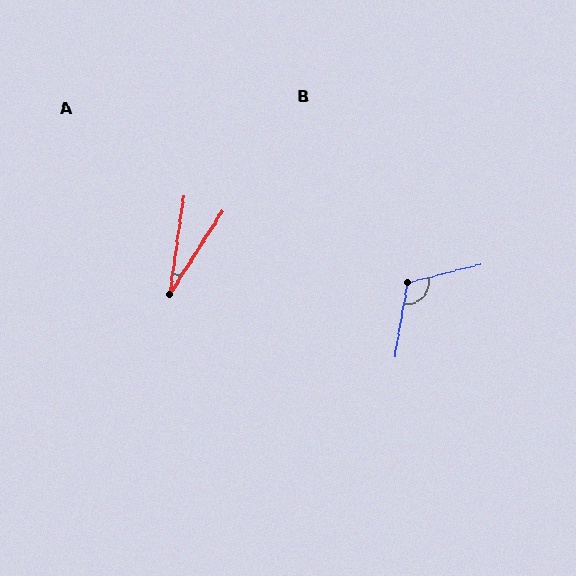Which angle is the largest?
B, at approximately 114 degrees.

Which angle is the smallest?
A, at approximately 24 degrees.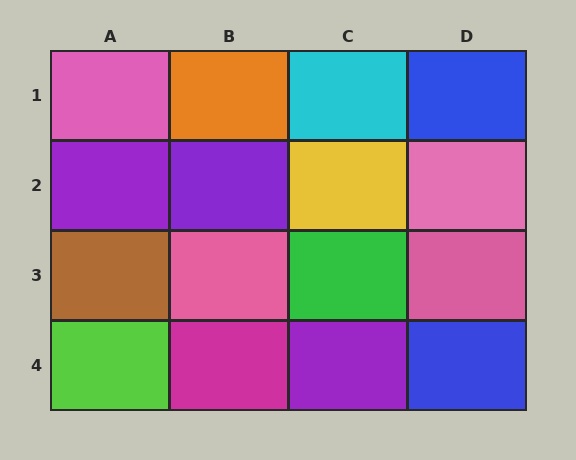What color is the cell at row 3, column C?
Green.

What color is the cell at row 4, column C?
Purple.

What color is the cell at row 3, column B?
Pink.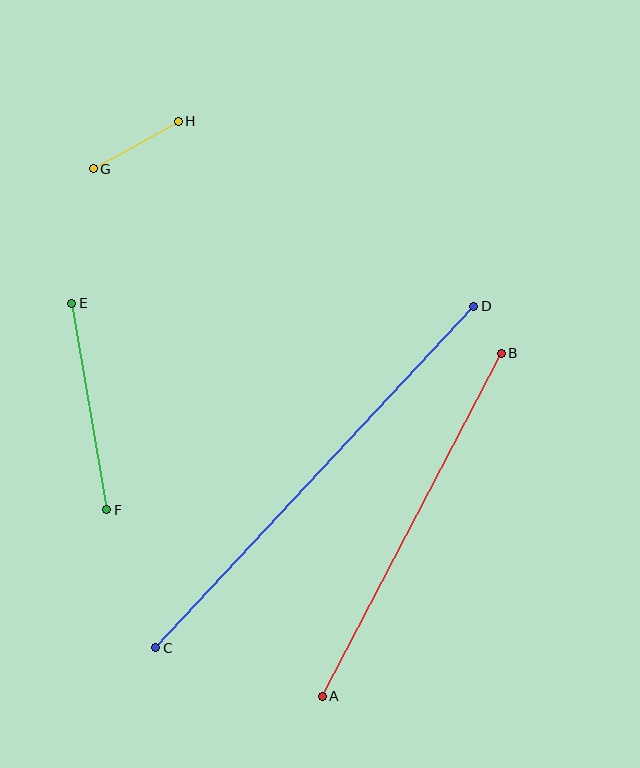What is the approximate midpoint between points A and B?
The midpoint is at approximately (412, 525) pixels.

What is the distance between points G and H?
The distance is approximately 97 pixels.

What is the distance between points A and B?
The distance is approximately 387 pixels.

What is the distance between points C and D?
The distance is approximately 467 pixels.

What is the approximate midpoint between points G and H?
The midpoint is at approximately (136, 145) pixels.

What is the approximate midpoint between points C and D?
The midpoint is at approximately (315, 477) pixels.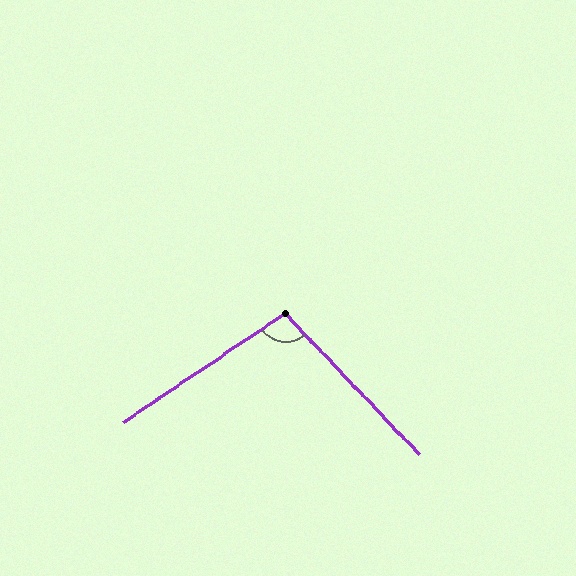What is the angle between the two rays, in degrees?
Approximately 99 degrees.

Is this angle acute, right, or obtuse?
It is obtuse.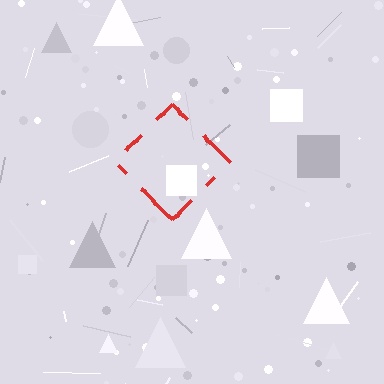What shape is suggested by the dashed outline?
The dashed outline suggests a diamond.